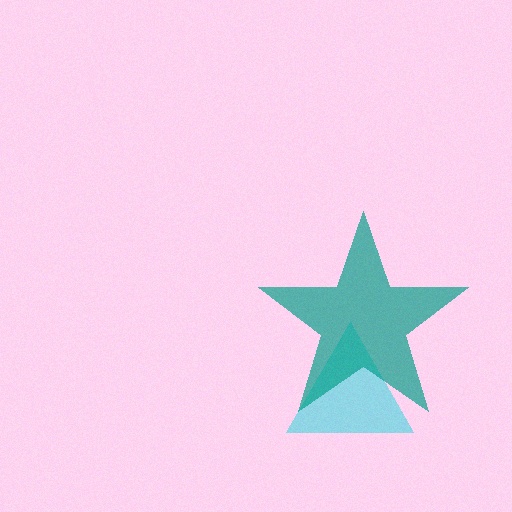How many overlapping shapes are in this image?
There are 2 overlapping shapes in the image.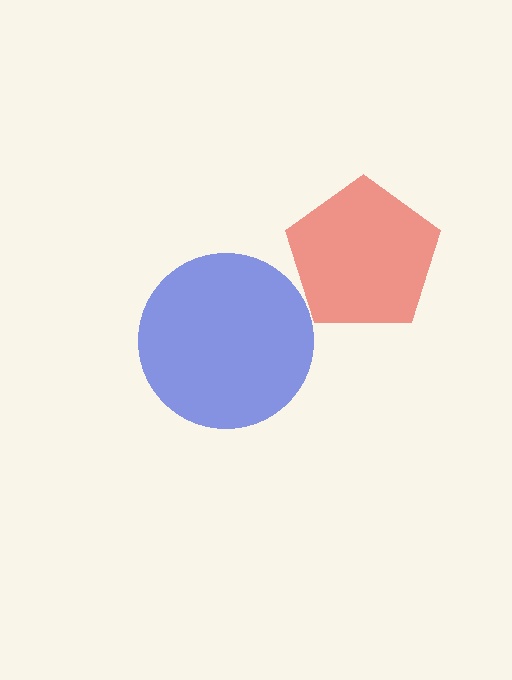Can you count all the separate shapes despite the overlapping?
Yes, there are 2 separate shapes.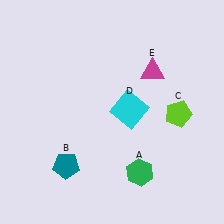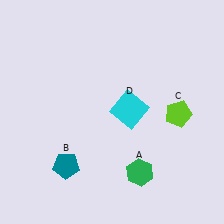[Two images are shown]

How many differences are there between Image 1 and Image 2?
There is 1 difference between the two images.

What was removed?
The magenta triangle (E) was removed in Image 2.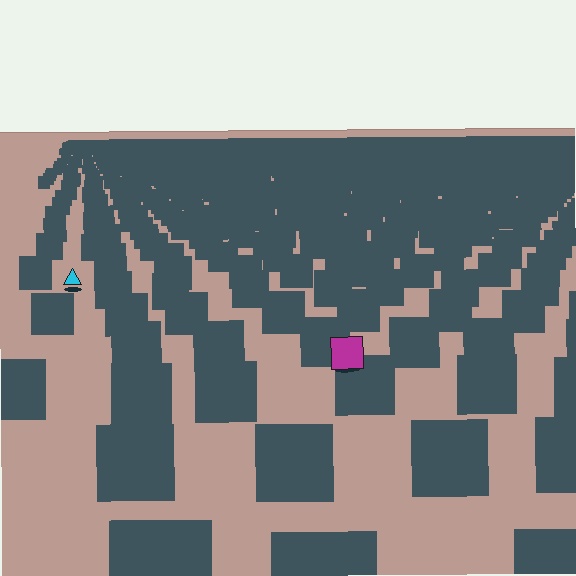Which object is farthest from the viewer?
The cyan triangle is farthest from the viewer. It appears smaller and the ground texture around it is denser.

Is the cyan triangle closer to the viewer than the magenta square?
No. The magenta square is closer — you can tell from the texture gradient: the ground texture is coarser near it.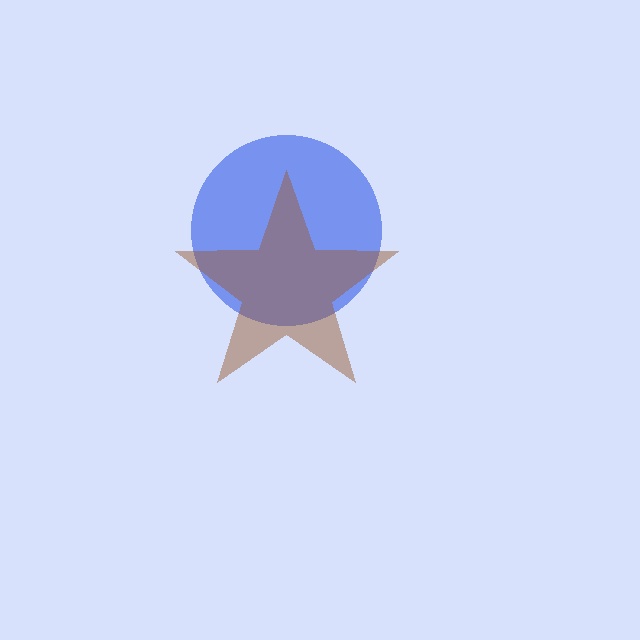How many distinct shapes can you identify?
There are 2 distinct shapes: a blue circle, a brown star.